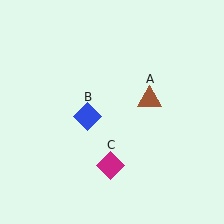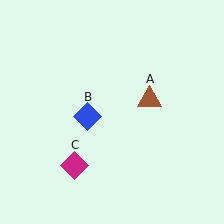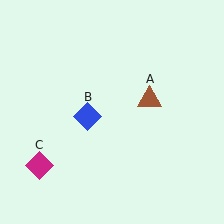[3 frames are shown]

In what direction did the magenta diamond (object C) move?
The magenta diamond (object C) moved left.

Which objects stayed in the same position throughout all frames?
Brown triangle (object A) and blue diamond (object B) remained stationary.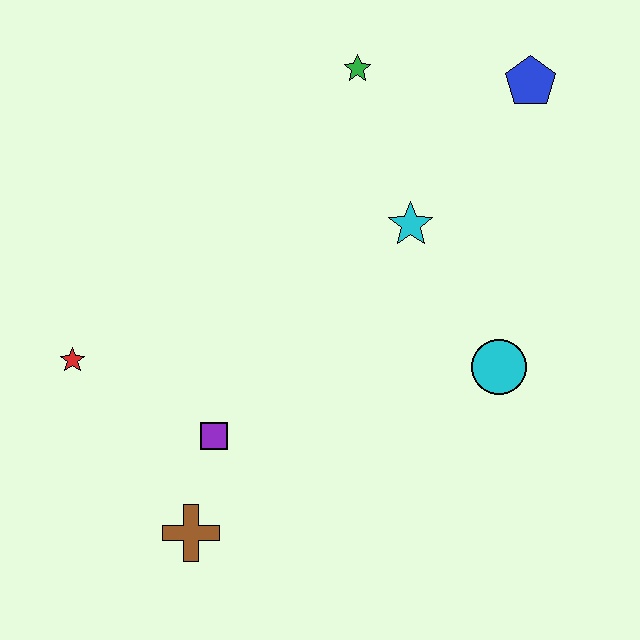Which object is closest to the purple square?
The brown cross is closest to the purple square.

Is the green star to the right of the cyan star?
No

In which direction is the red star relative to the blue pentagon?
The red star is to the left of the blue pentagon.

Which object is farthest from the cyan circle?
The red star is farthest from the cyan circle.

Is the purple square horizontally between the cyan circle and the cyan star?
No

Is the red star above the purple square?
Yes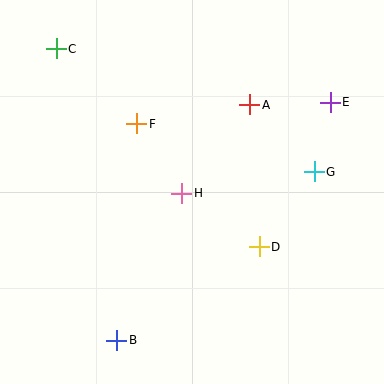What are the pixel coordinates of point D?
Point D is at (259, 247).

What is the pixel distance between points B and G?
The distance between B and G is 260 pixels.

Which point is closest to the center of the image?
Point H at (182, 193) is closest to the center.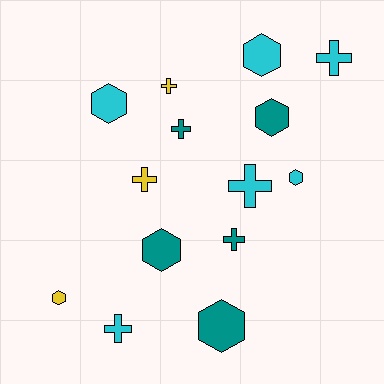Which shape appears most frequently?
Cross, with 7 objects.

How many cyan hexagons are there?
There are 3 cyan hexagons.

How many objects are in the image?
There are 14 objects.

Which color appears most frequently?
Cyan, with 6 objects.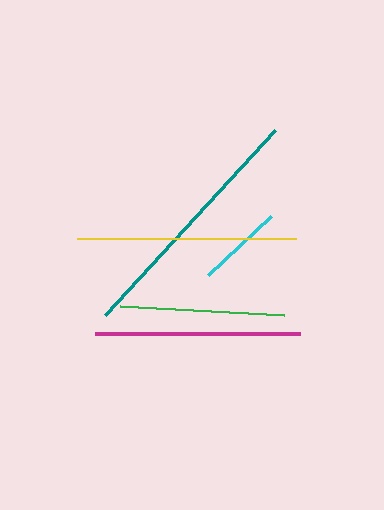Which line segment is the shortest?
The cyan line is the shortest at approximately 86 pixels.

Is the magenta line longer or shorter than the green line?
The magenta line is longer than the green line.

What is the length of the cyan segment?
The cyan segment is approximately 86 pixels long.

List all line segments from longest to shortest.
From longest to shortest: teal, yellow, magenta, green, cyan.